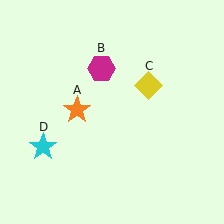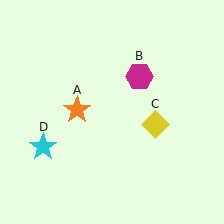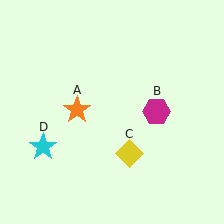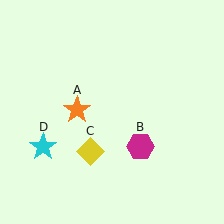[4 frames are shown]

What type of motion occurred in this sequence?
The magenta hexagon (object B), yellow diamond (object C) rotated clockwise around the center of the scene.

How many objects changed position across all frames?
2 objects changed position: magenta hexagon (object B), yellow diamond (object C).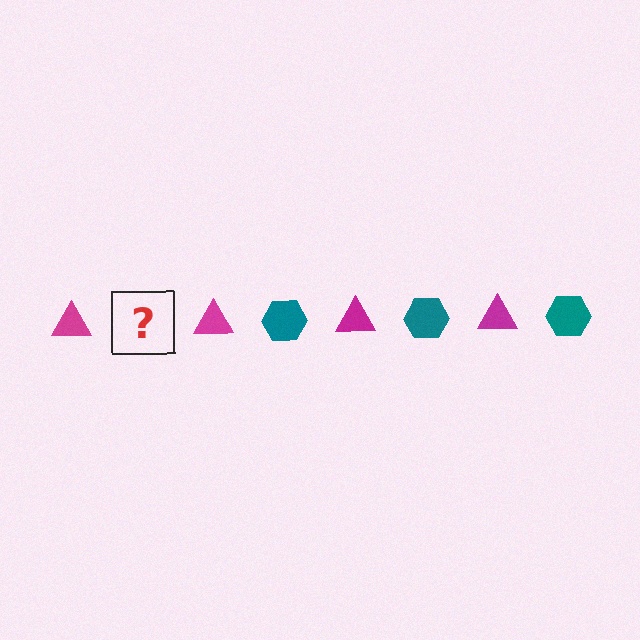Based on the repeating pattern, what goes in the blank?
The blank should be a teal hexagon.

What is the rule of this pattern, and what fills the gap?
The rule is that the pattern alternates between magenta triangle and teal hexagon. The gap should be filled with a teal hexagon.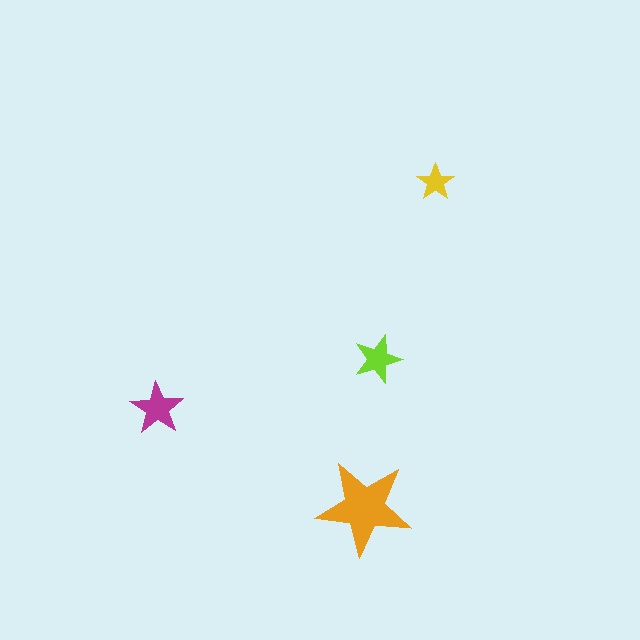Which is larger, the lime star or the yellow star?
The lime one.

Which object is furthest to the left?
The magenta star is leftmost.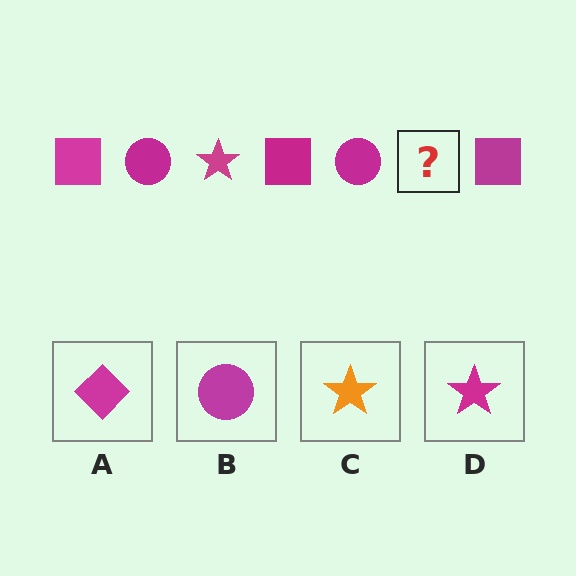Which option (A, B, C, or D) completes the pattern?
D.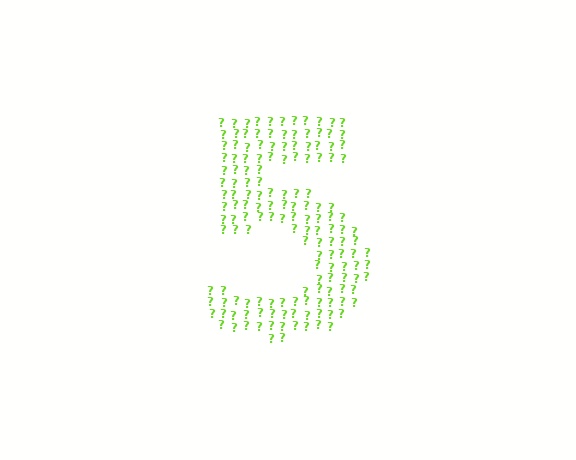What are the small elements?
The small elements are question marks.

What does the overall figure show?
The overall figure shows the digit 5.